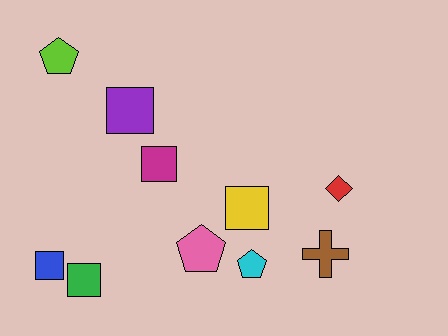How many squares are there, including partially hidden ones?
There are 5 squares.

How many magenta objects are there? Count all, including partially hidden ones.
There is 1 magenta object.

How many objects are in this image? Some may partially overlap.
There are 10 objects.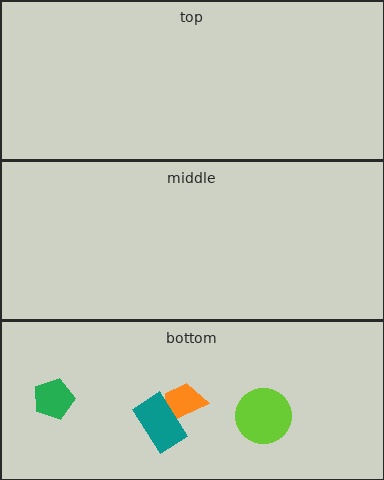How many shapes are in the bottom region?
4.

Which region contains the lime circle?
The bottom region.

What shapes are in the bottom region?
The green pentagon, the orange trapezoid, the teal rectangle, the lime circle.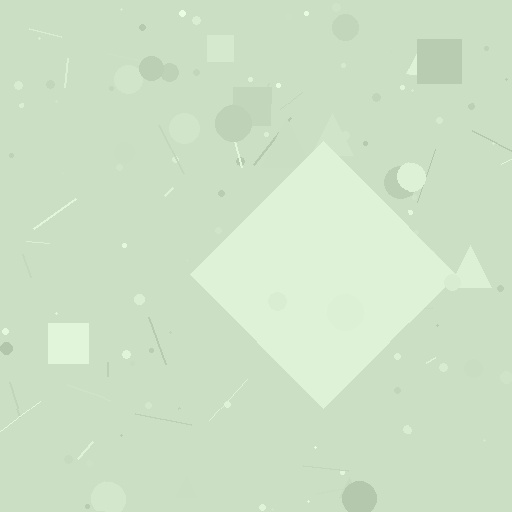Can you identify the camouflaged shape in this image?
The camouflaged shape is a diamond.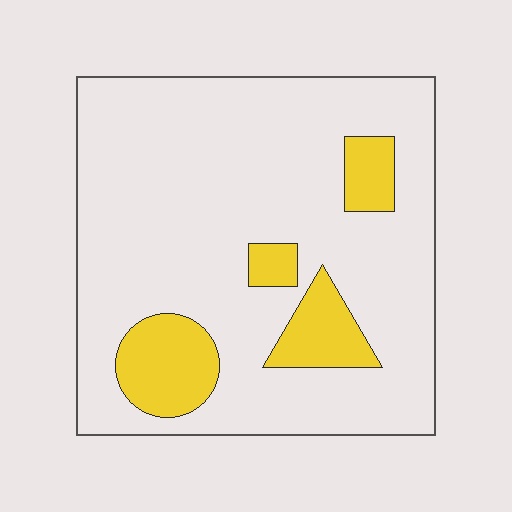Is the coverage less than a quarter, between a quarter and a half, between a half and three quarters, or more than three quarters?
Less than a quarter.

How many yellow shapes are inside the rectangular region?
4.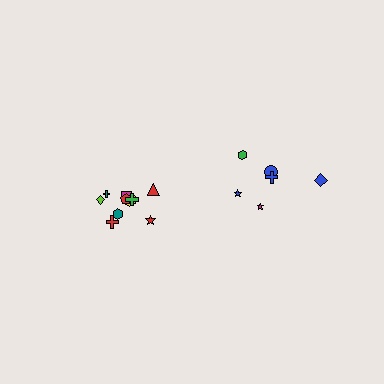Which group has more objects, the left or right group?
The left group.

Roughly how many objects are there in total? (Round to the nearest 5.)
Roughly 15 objects in total.